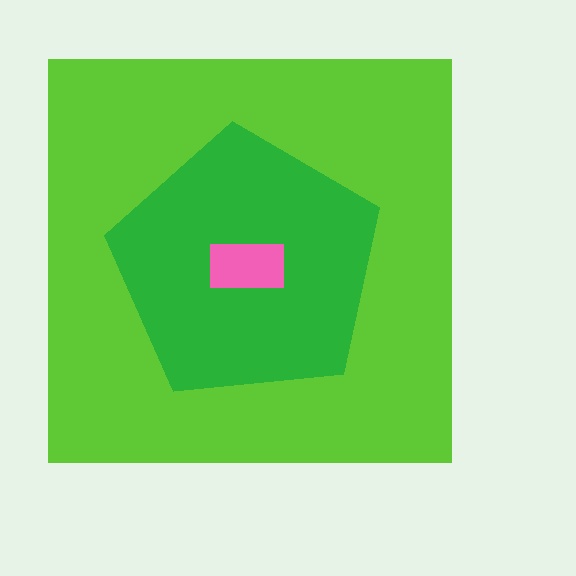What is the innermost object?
The pink rectangle.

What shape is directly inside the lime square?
The green pentagon.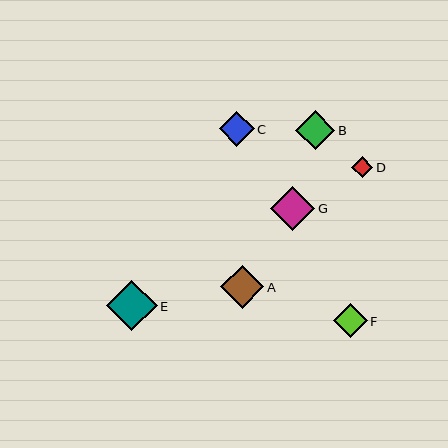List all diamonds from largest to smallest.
From largest to smallest: E, G, A, B, C, F, D.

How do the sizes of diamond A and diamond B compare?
Diamond A and diamond B are approximately the same size.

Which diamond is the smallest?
Diamond D is the smallest with a size of approximately 21 pixels.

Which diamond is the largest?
Diamond E is the largest with a size of approximately 50 pixels.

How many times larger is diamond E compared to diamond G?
Diamond E is approximately 1.1 times the size of diamond G.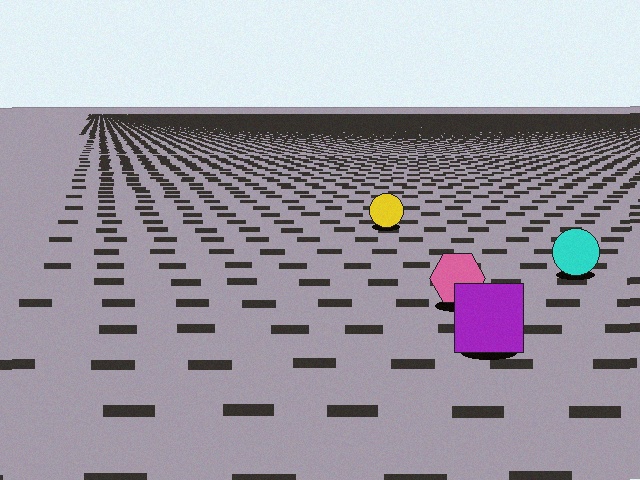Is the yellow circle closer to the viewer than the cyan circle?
No. The cyan circle is closer — you can tell from the texture gradient: the ground texture is coarser near it.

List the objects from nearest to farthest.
From nearest to farthest: the purple square, the pink hexagon, the cyan circle, the yellow circle.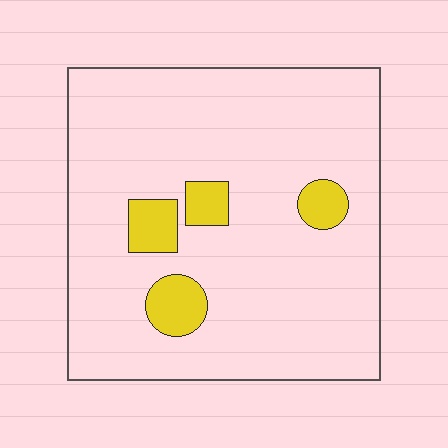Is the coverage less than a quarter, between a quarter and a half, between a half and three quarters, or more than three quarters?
Less than a quarter.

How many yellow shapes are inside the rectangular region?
4.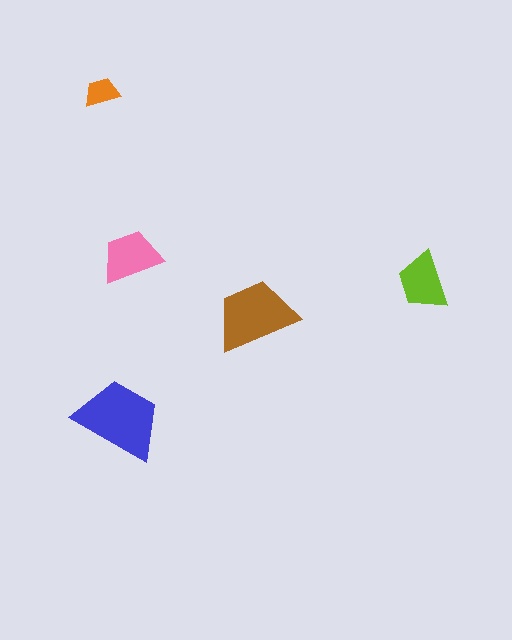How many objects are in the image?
There are 5 objects in the image.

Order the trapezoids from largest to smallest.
the blue one, the brown one, the pink one, the lime one, the orange one.